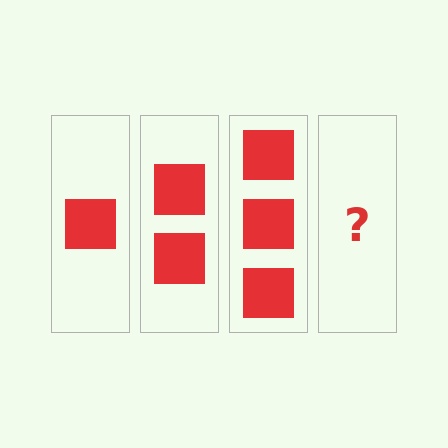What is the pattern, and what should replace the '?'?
The pattern is that each step adds one more square. The '?' should be 4 squares.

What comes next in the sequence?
The next element should be 4 squares.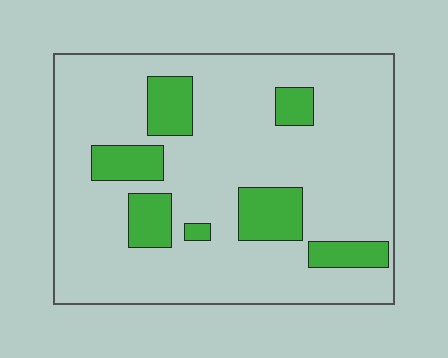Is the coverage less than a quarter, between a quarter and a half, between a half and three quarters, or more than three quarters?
Less than a quarter.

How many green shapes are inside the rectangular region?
7.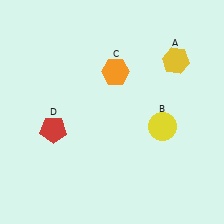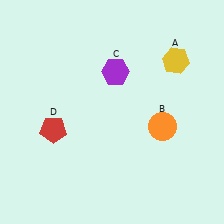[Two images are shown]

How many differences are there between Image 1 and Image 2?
There are 2 differences between the two images.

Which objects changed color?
B changed from yellow to orange. C changed from orange to purple.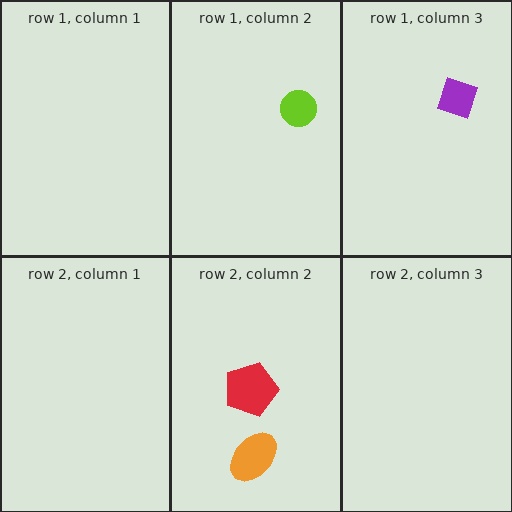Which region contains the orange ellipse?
The row 2, column 2 region.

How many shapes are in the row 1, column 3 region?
1.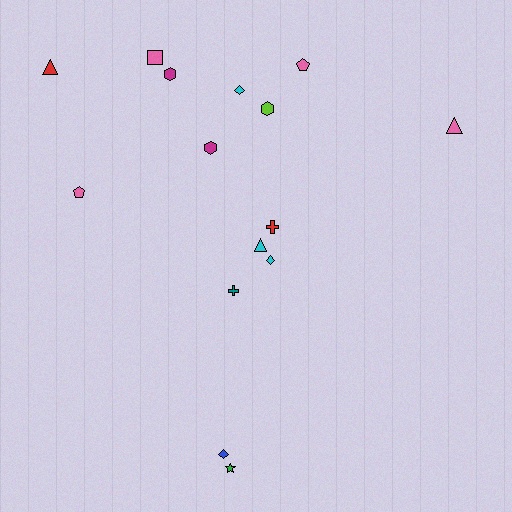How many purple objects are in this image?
There are no purple objects.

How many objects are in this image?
There are 15 objects.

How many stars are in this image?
There is 1 star.